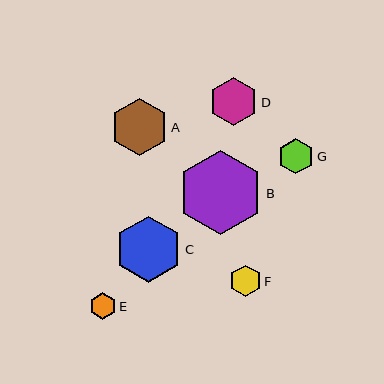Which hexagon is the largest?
Hexagon B is the largest with a size of approximately 85 pixels.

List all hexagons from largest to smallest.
From largest to smallest: B, C, A, D, G, F, E.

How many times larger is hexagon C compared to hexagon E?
Hexagon C is approximately 2.5 times the size of hexagon E.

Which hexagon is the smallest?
Hexagon E is the smallest with a size of approximately 26 pixels.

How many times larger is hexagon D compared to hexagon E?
Hexagon D is approximately 1.8 times the size of hexagon E.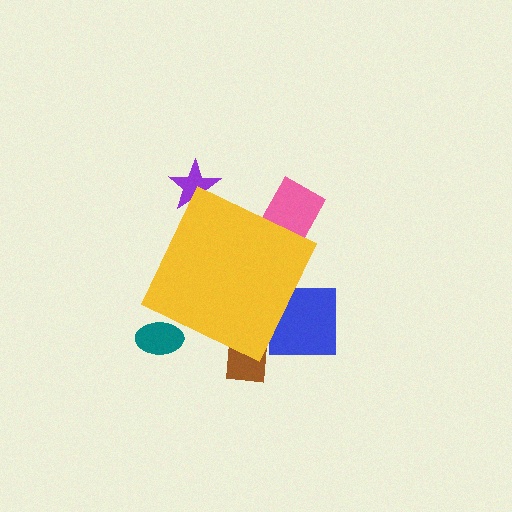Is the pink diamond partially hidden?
Yes, the pink diamond is partially hidden behind the yellow diamond.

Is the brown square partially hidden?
Yes, the brown square is partially hidden behind the yellow diamond.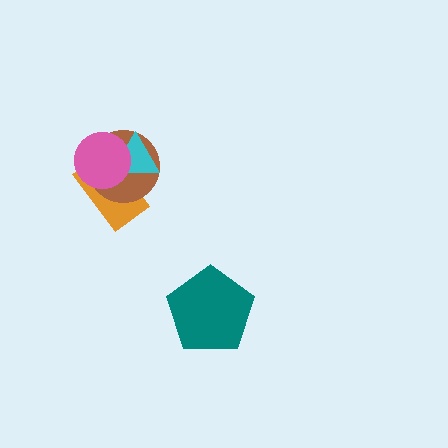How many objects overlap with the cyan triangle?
3 objects overlap with the cyan triangle.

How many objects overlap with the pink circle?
3 objects overlap with the pink circle.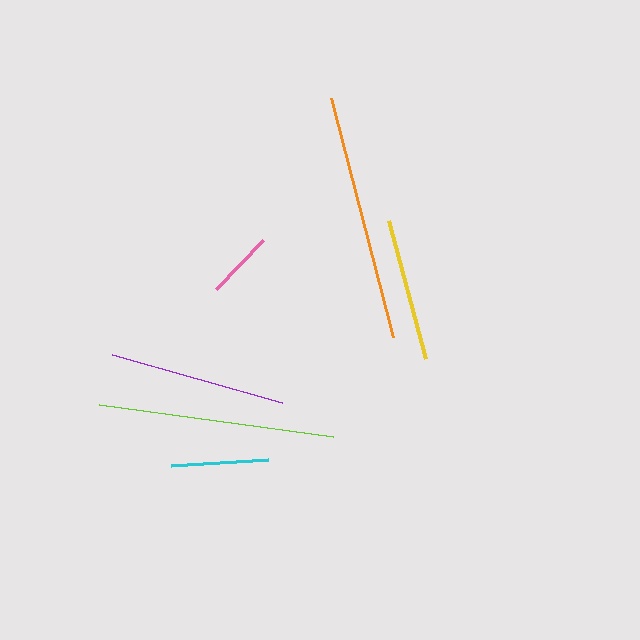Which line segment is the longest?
The orange line is the longest at approximately 247 pixels.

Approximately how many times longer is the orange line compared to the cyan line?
The orange line is approximately 2.5 times the length of the cyan line.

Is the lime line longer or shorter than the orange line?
The orange line is longer than the lime line.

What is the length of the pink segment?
The pink segment is approximately 68 pixels long.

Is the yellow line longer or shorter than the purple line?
The purple line is longer than the yellow line.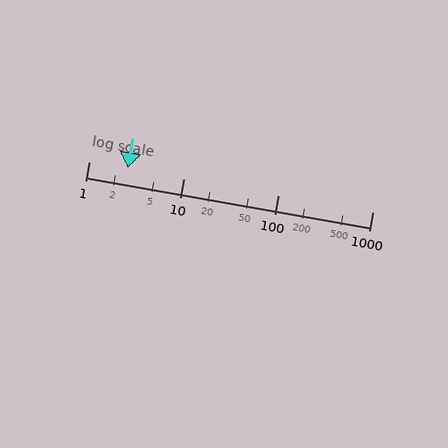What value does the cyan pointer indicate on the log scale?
The pointer indicates approximately 2.6.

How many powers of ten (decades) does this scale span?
The scale spans 3 decades, from 1 to 1000.